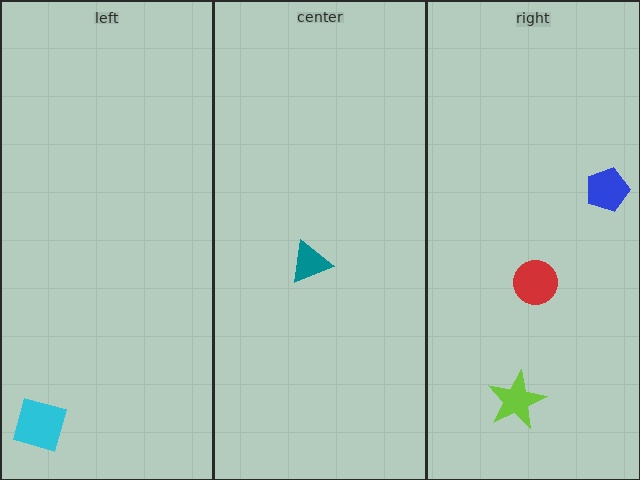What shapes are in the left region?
The cyan square.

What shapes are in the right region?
The blue pentagon, the lime star, the red circle.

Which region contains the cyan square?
The left region.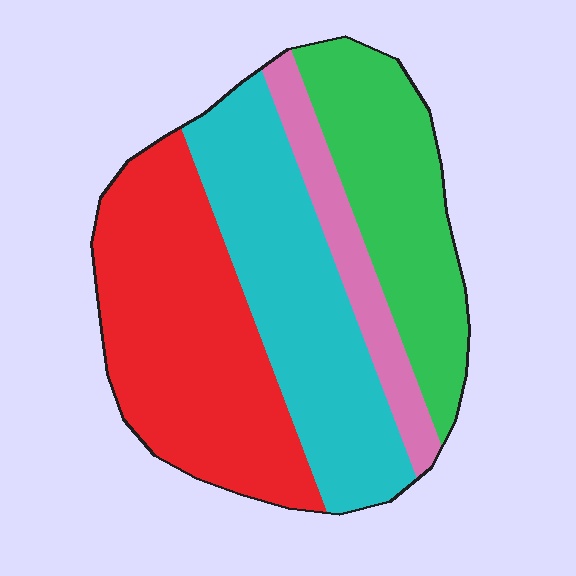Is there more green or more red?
Red.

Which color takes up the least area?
Pink, at roughly 10%.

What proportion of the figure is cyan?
Cyan covers roughly 30% of the figure.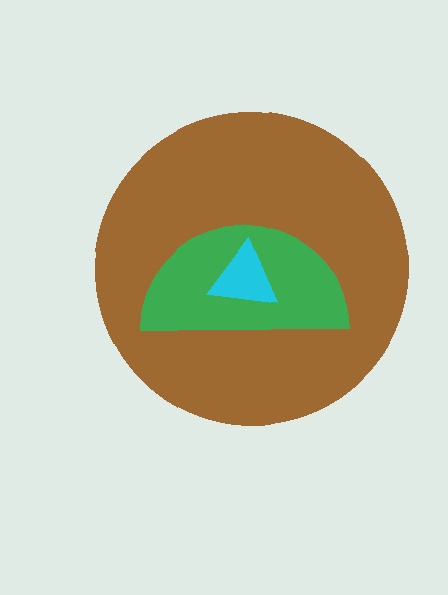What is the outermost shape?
The brown circle.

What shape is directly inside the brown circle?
The green semicircle.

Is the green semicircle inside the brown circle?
Yes.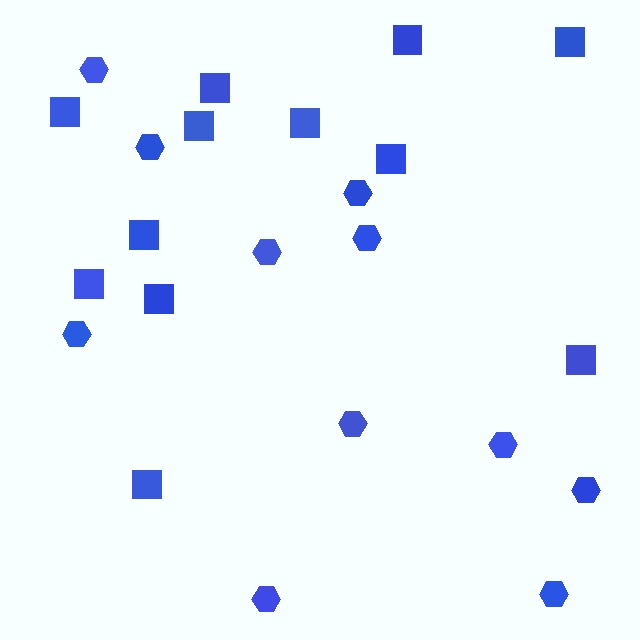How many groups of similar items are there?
There are 2 groups: one group of hexagons (11) and one group of squares (12).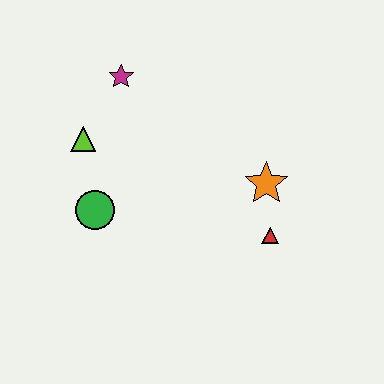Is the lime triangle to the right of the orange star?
No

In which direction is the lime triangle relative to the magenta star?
The lime triangle is below the magenta star.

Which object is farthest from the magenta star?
The red triangle is farthest from the magenta star.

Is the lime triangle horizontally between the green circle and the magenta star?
No